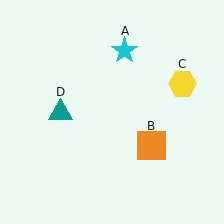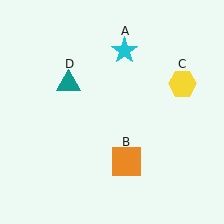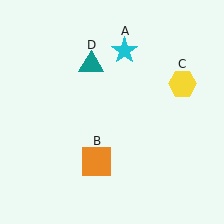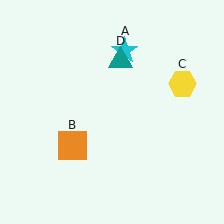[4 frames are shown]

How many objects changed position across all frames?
2 objects changed position: orange square (object B), teal triangle (object D).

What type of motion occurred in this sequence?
The orange square (object B), teal triangle (object D) rotated clockwise around the center of the scene.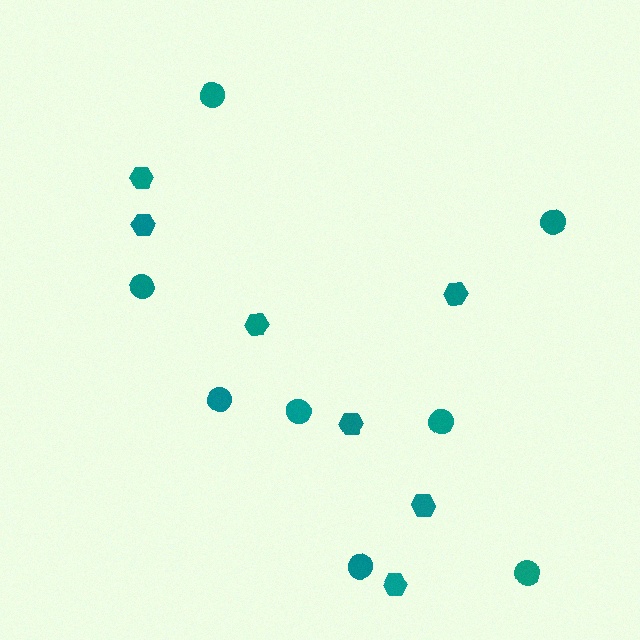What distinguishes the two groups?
There are 2 groups: one group of circles (8) and one group of hexagons (7).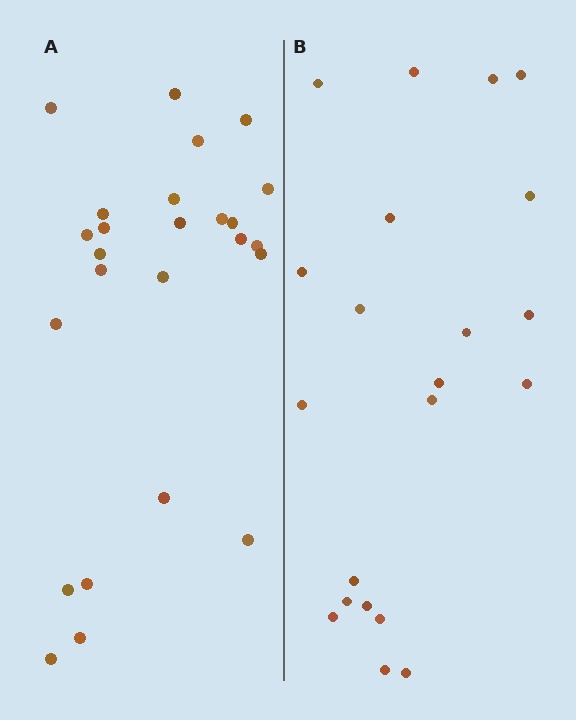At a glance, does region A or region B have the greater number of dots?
Region A (the left region) has more dots.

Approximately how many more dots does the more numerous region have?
Region A has about 4 more dots than region B.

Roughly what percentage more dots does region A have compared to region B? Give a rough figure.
About 20% more.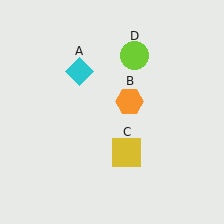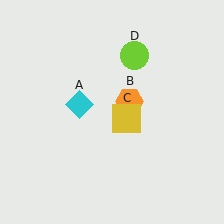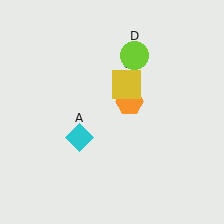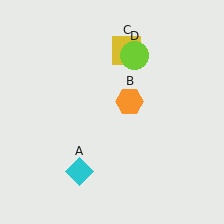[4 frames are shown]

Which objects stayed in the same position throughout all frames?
Orange hexagon (object B) and lime circle (object D) remained stationary.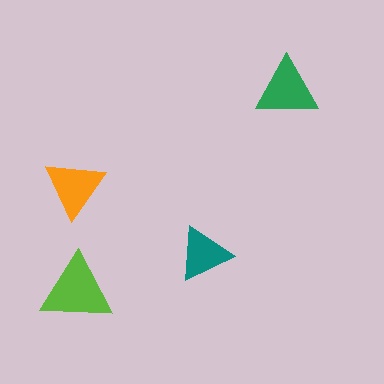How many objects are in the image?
There are 4 objects in the image.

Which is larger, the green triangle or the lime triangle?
The lime one.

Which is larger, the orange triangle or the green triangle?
The green one.